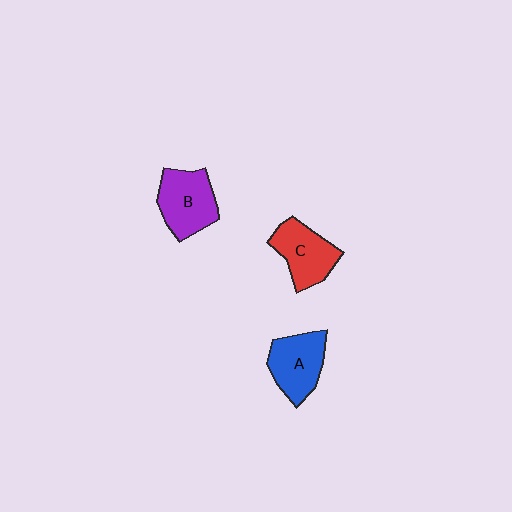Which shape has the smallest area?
Shape C (red).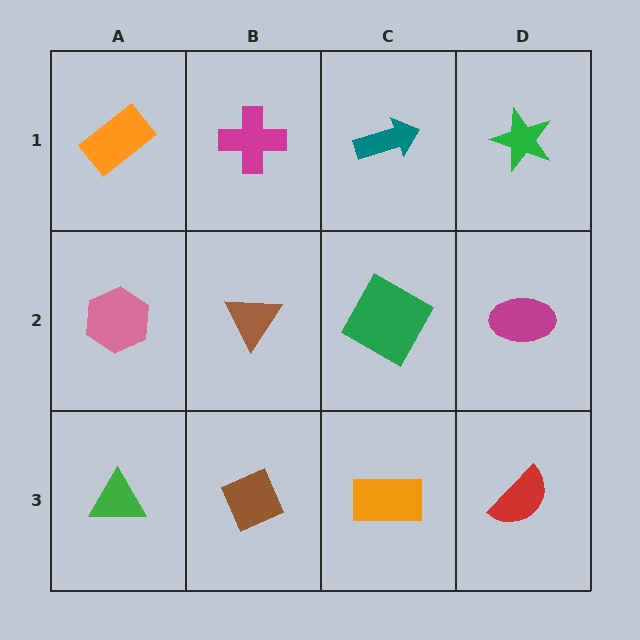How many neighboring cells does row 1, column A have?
2.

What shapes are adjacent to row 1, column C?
A green square (row 2, column C), a magenta cross (row 1, column B), a green star (row 1, column D).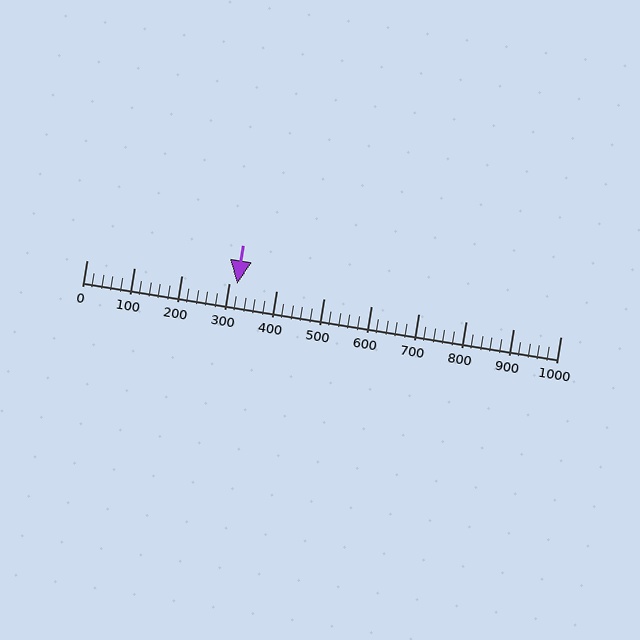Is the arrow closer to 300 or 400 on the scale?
The arrow is closer to 300.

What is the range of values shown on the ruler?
The ruler shows values from 0 to 1000.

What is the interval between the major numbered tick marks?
The major tick marks are spaced 100 units apart.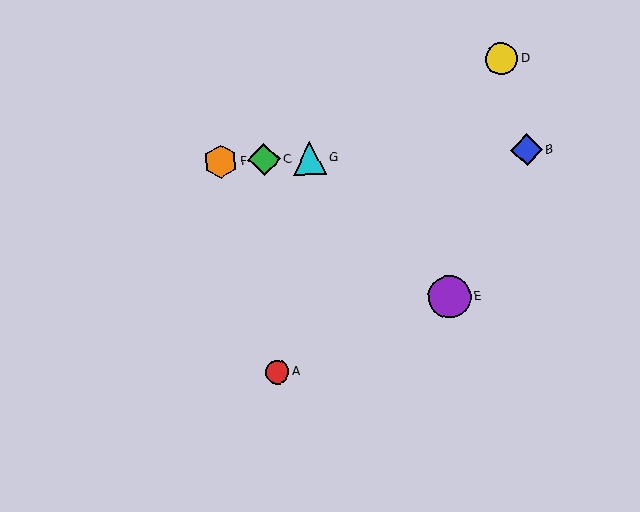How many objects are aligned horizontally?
4 objects (B, C, F, G) are aligned horizontally.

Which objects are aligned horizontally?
Objects B, C, F, G are aligned horizontally.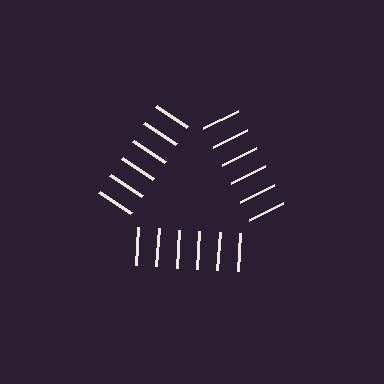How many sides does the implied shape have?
3 sides — the line-ends trace a triangle.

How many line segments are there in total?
18 — 6 along each of the 3 edges.